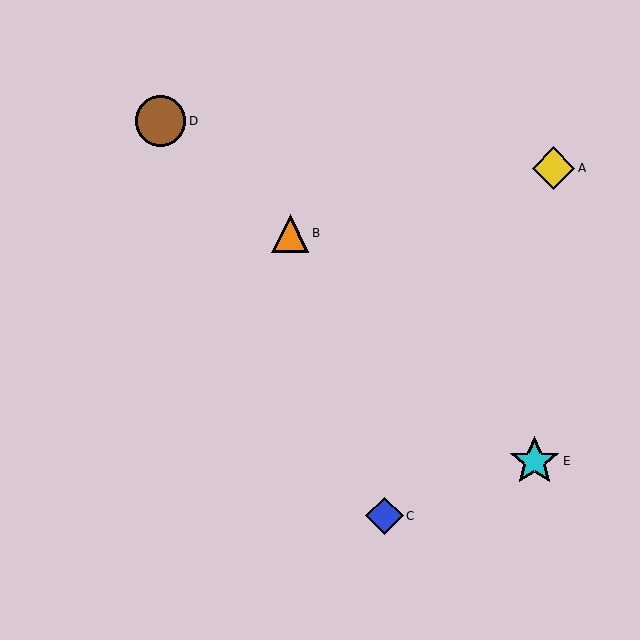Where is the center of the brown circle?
The center of the brown circle is at (161, 121).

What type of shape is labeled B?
Shape B is an orange triangle.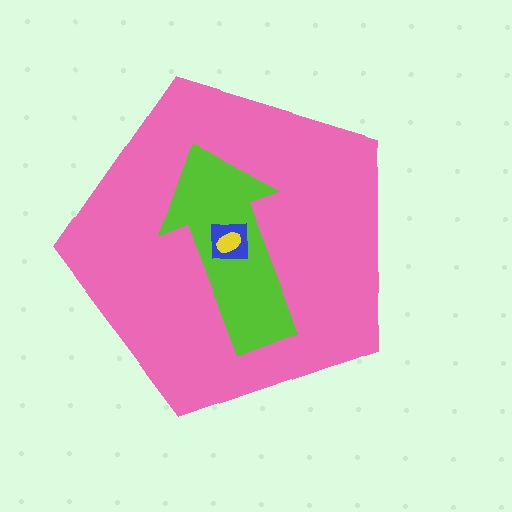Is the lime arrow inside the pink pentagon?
Yes.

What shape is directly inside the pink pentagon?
The lime arrow.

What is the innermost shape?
The yellow ellipse.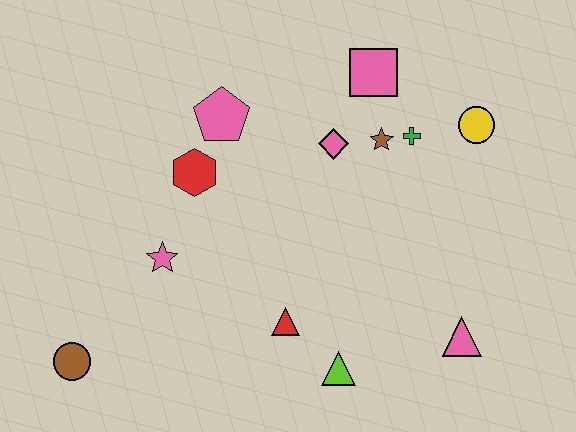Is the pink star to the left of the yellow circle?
Yes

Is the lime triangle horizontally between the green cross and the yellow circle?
No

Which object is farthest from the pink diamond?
The brown circle is farthest from the pink diamond.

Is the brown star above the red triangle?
Yes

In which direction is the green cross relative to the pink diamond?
The green cross is to the right of the pink diamond.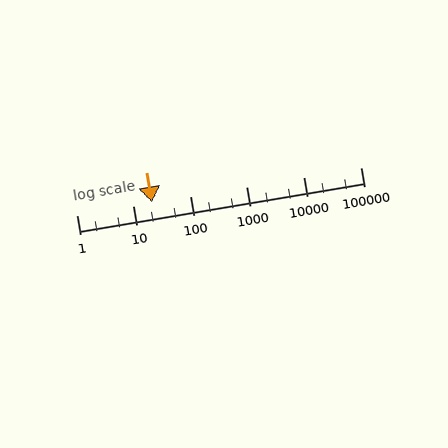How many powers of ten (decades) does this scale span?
The scale spans 5 decades, from 1 to 100000.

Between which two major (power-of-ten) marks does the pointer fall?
The pointer is between 10 and 100.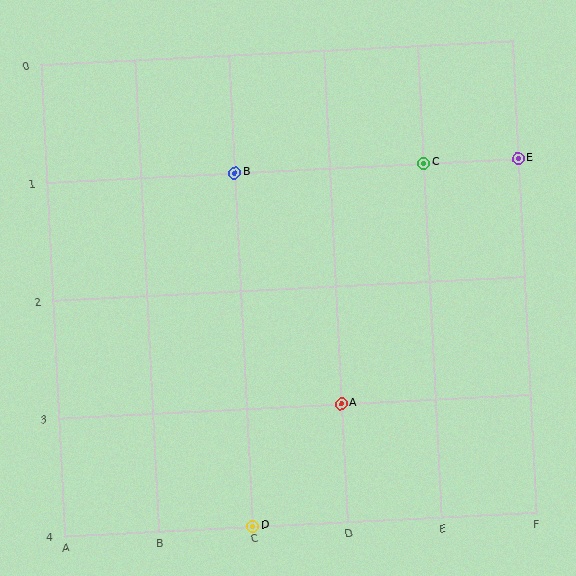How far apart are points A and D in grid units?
Points A and D are 1 column and 1 row apart (about 1.4 grid units diagonally).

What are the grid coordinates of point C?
Point C is at grid coordinates (E, 1).